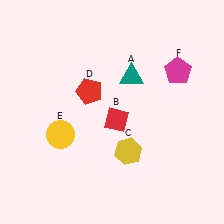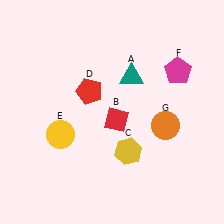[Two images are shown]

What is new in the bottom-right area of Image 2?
An orange circle (G) was added in the bottom-right area of Image 2.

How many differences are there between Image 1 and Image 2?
There is 1 difference between the two images.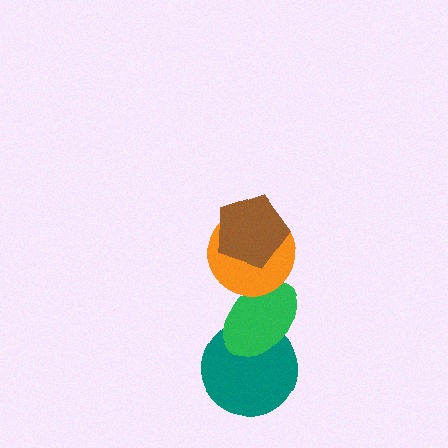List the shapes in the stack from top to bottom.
From top to bottom: the brown pentagon, the orange circle, the green ellipse, the teal circle.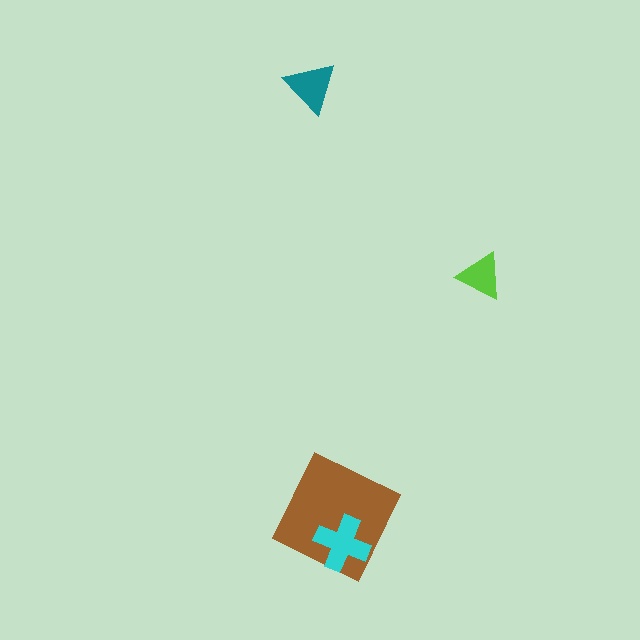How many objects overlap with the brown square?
1 object overlaps with the brown square.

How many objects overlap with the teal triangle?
0 objects overlap with the teal triangle.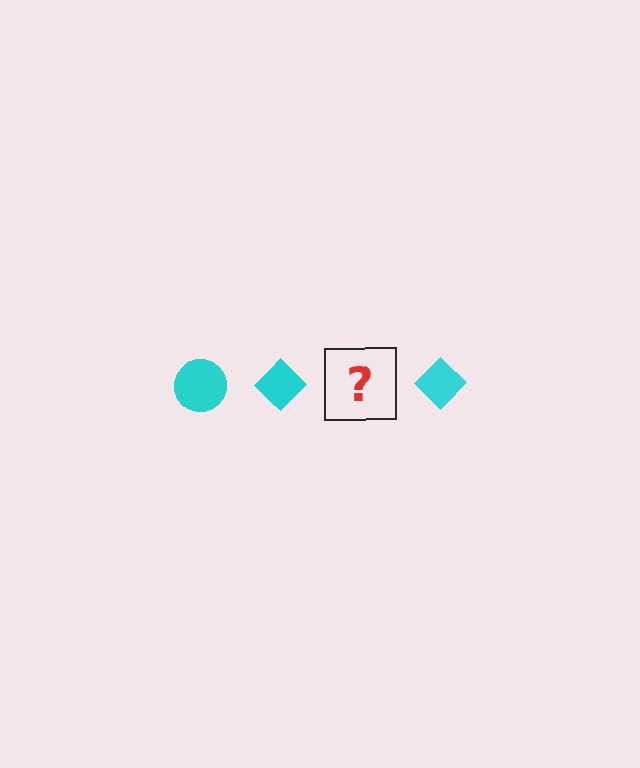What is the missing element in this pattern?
The missing element is a cyan circle.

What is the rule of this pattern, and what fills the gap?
The rule is that the pattern cycles through circle, diamond shapes in cyan. The gap should be filled with a cyan circle.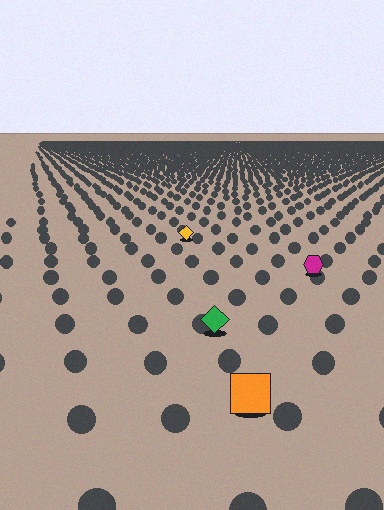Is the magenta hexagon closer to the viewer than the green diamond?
No. The green diamond is closer — you can tell from the texture gradient: the ground texture is coarser near it.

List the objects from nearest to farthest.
From nearest to farthest: the orange square, the green diamond, the magenta hexagon, the yellow diamond.